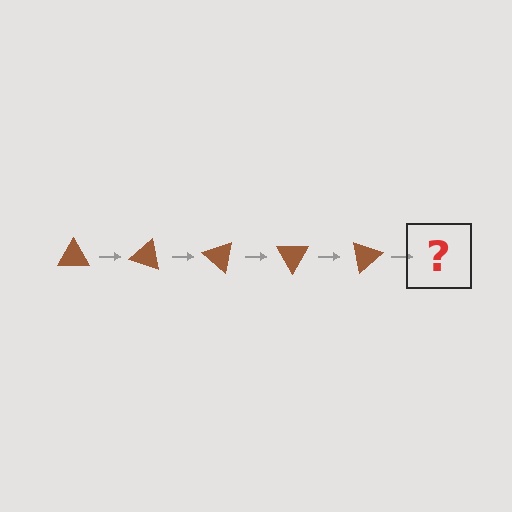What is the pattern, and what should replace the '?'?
The pattern is that the triangle rotates 20 degrees each step. The '?' should be a brown triangle rotated 100 degrees.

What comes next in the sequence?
The next element should be a brown triangle rotated 100 degrees.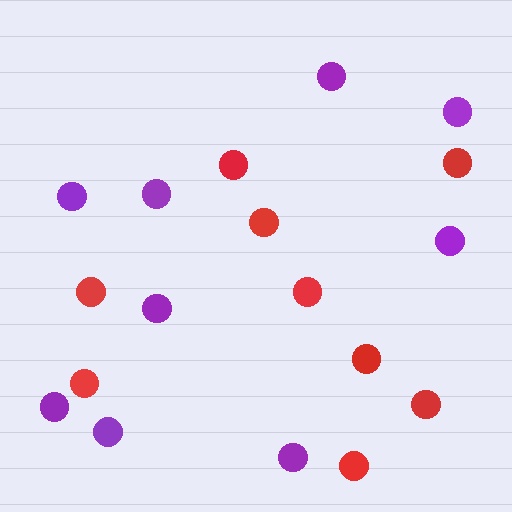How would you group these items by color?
There are 2 groups: one group of red circles (9) and one group of purple circles (9).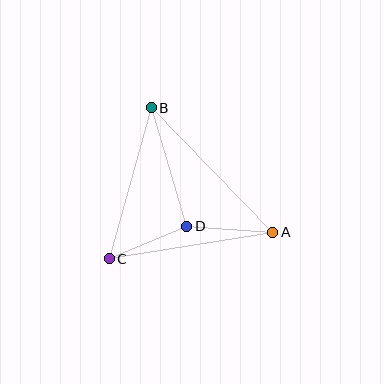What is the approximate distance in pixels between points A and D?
The distance between A and D is approximately 86 pixels.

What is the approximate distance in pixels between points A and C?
The distance between A and C is approximately 165 pixels.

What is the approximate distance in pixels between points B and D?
The distance between B and D is approximately 124 pixels.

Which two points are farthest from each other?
Points A and B are farthest from each other.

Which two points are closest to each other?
Points C and D are closest to each other.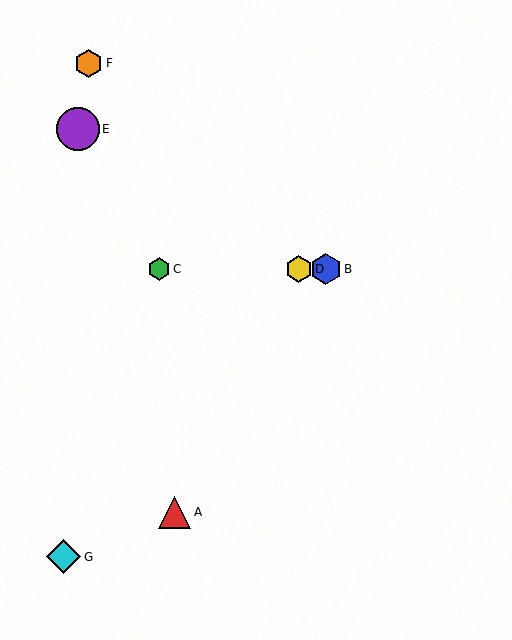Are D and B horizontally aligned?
Yes, both are at y≈269.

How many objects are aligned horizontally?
3 objects (B, C, D) are aligned horizontally.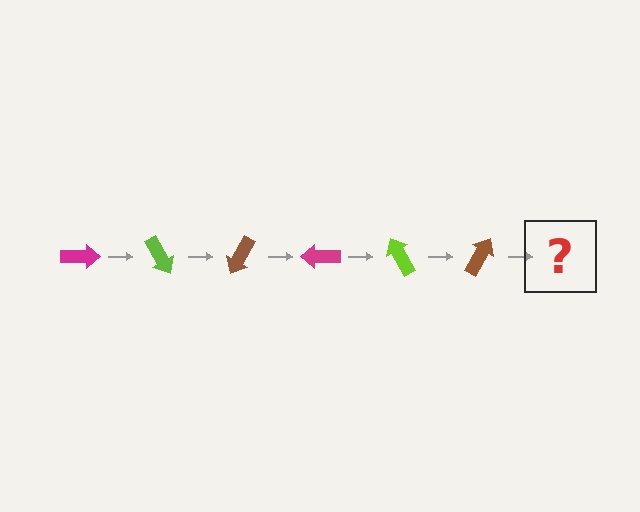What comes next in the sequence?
The next element should be a magenta arrow, rotated 360 degrees from the start.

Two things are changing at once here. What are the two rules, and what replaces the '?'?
The two rules are that it rotates 60 degrees each step and the color cycles through magenta, lime, and brown. The '?' should be a magenta arrow, rotated 360 degrees from the start.